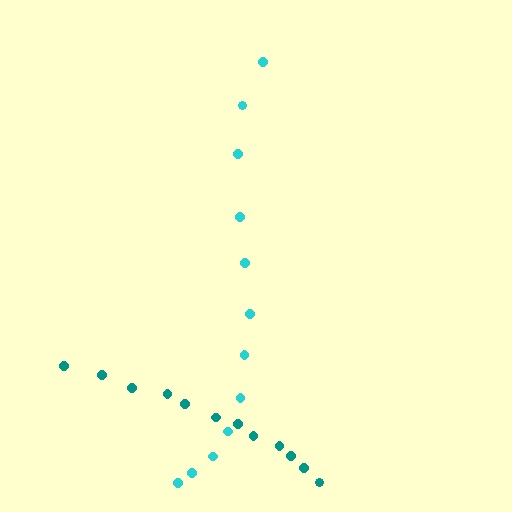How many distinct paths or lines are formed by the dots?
There are 2 distinct paths.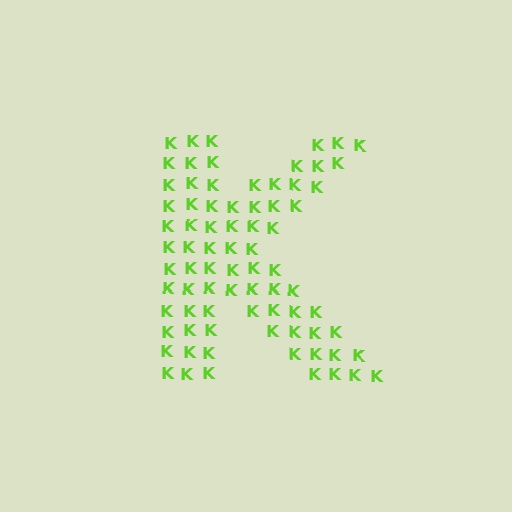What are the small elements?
The small elements are letter K's.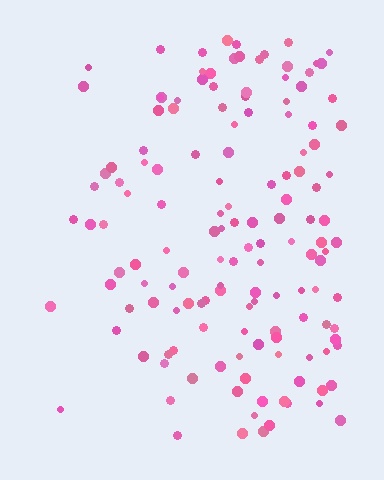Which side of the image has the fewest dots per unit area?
The left.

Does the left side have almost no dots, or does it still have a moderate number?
Still a moderate number, just noticeably fewer than the right.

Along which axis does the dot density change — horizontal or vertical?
Horizontal.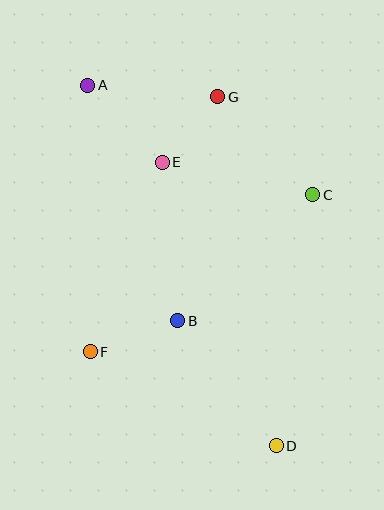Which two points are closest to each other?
Points E and G are closest to each other.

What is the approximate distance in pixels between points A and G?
The distance between A and G is approximately 130 pixels.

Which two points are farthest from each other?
Points A and D are farthest from each other.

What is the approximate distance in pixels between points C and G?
The distance between C and G is approximately 136 pixels.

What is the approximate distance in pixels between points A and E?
The distance between A and E is approximately 107 pixels.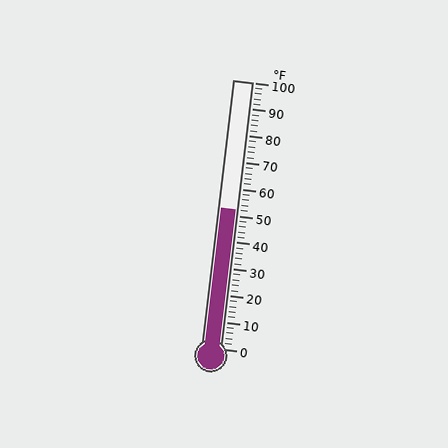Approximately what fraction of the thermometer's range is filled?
The thermometer is filled to approximately 50% of its range.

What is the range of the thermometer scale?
The thermometer scale ranges from 0°F to 100°F.